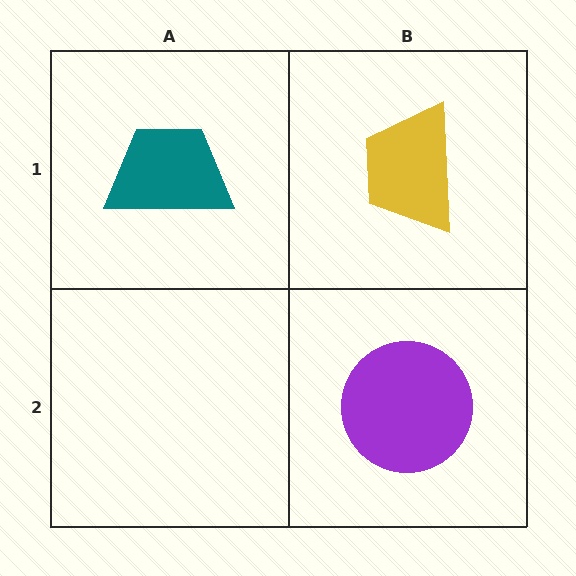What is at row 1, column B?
A yellow trapezoid.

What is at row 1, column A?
A teal trapezoid.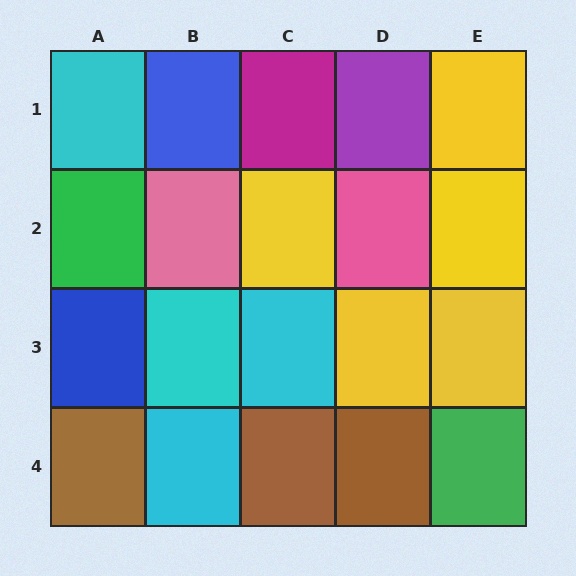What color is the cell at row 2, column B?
Pink.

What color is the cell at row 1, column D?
Purple.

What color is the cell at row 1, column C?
Magenta.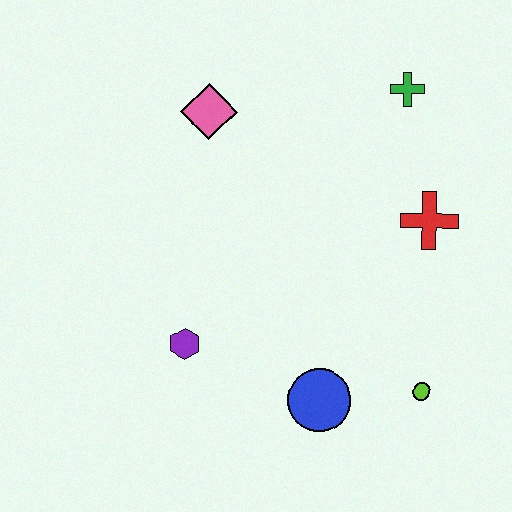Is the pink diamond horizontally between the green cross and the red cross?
No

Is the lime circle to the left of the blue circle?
No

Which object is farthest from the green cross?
The purple hexagon is farthest from the green cross.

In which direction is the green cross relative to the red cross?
The green cross is above the red cross.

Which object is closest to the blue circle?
The lime circle is closest to the blue circle.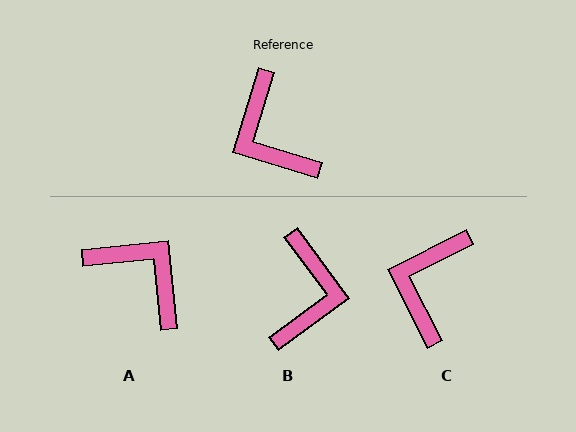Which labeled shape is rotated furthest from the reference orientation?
A, about 157 degrees away.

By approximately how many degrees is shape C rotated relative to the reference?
Approximately 46 degrees clockwise.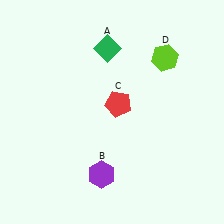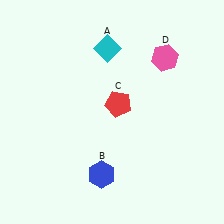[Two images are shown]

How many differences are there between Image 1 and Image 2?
There are 3 differences between the two images.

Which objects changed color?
A changed from green to cyan. B changed from purple to blue. D changed from lime to pink.